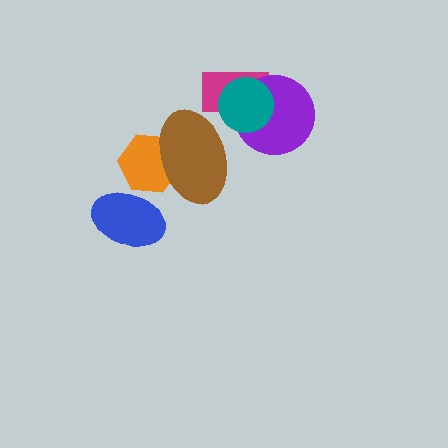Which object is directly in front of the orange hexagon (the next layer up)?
The brown ellipse is directly in front of the orange hexagon.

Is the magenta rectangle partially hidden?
Yes, it is partially covered by another shape.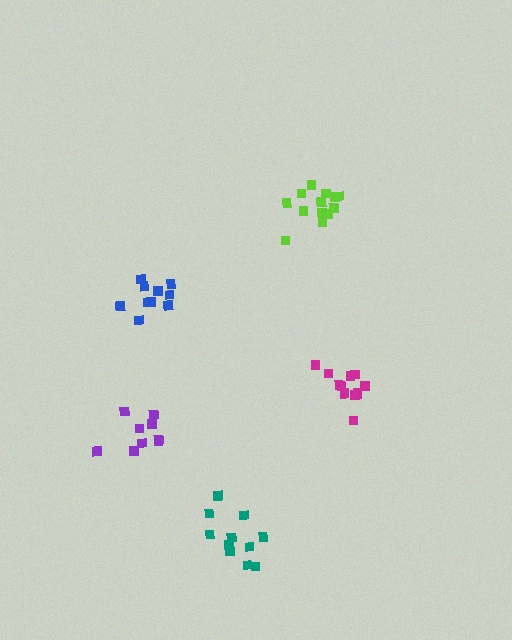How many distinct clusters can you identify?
There are 5 distinct clusters.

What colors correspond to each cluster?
The clusters are colored: lime, teal, purple, blue, magenta.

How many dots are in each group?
Group 1: 13 dots, Group 2: 11 dots, Group 3: 9 dots, Group 4: 10 dots, Group 5: 12 dots (55 total).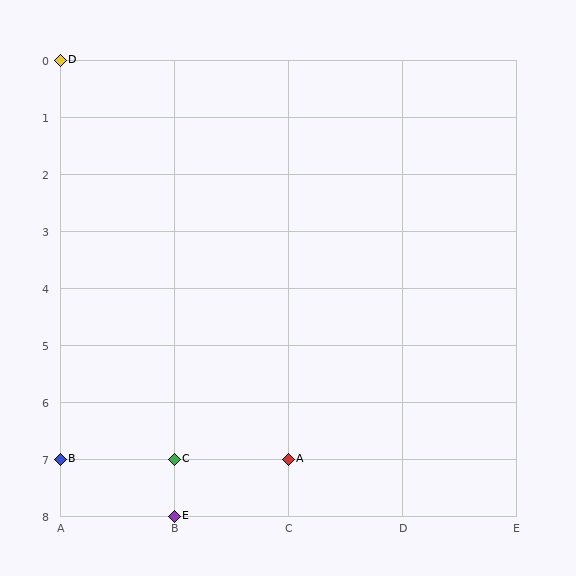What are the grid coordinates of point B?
Point B is at grid coordinates (A, 7).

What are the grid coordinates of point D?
Point D is at grid coordinates (A, 0).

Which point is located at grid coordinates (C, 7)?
Point A is at (C, 7).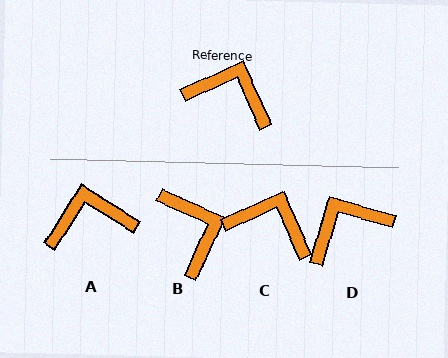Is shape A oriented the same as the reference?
No, it is off by about 34 degrees.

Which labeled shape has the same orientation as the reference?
C.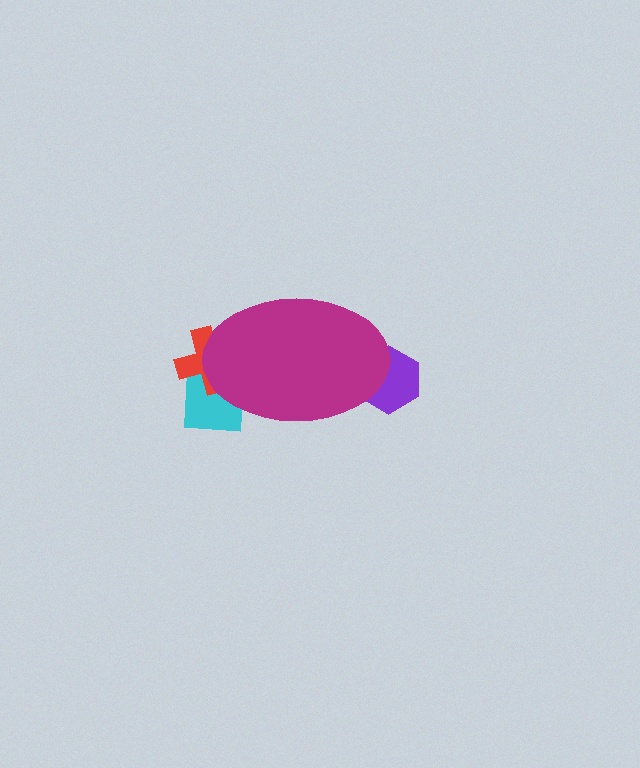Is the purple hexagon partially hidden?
Yes, the purple hexagon is partially hidden behind the magenta ellipse.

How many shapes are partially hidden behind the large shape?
3 shapes are partially hidden.